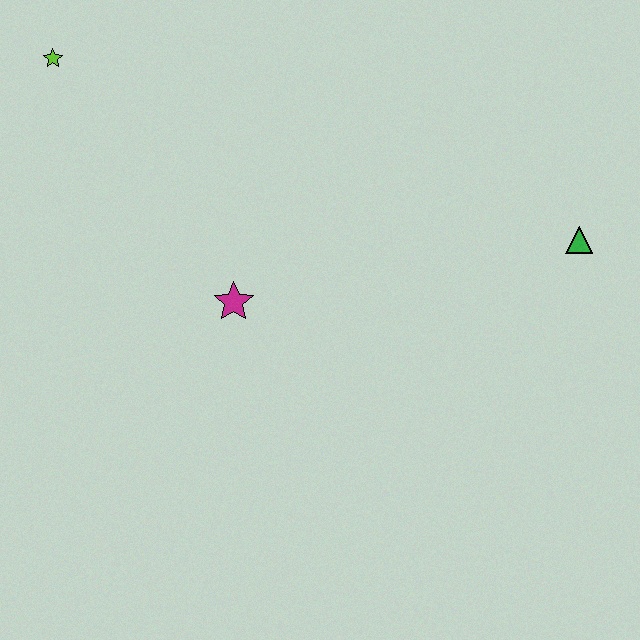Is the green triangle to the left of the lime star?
No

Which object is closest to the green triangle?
The magenta star is closest to the green triangle.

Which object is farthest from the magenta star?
The green triangle is farthest from the magenta star.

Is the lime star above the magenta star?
Yes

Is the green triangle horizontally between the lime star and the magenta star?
No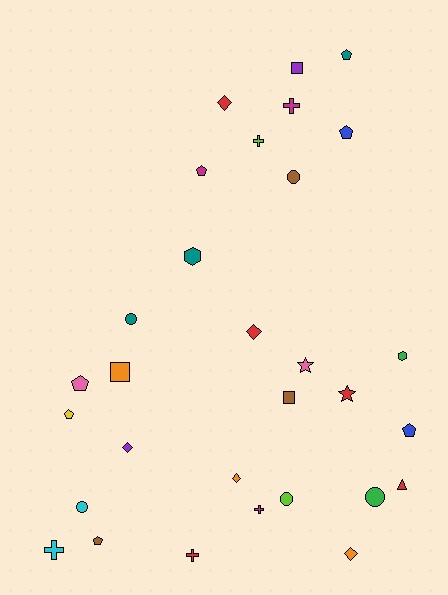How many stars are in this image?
There are 2 stars.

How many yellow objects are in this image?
There is 1 yellow object.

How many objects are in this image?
There are 30 objects.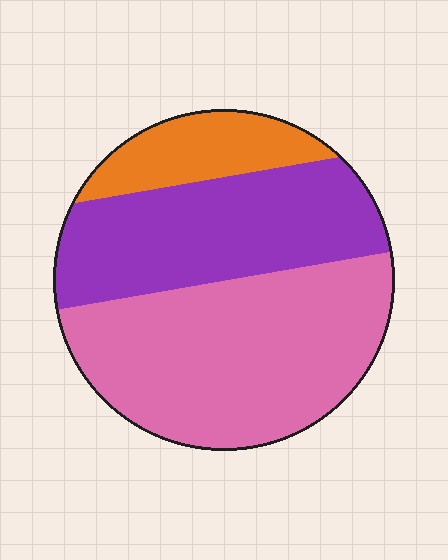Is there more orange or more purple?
Purple.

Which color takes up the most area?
Pink, at roughly 50%.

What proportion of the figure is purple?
Purple takes up about three eighths (3/8) of the figure.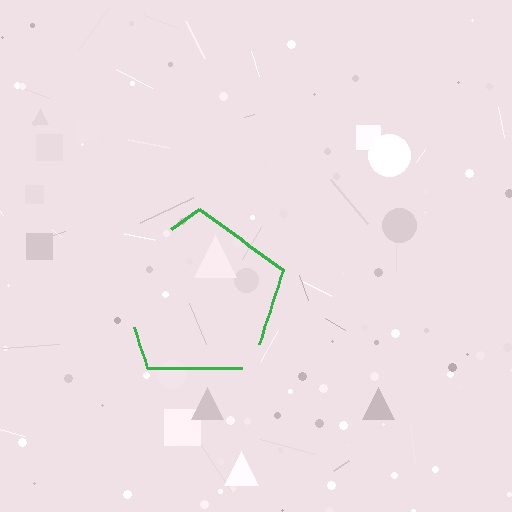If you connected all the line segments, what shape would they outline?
They would outline a pentagon.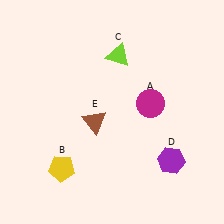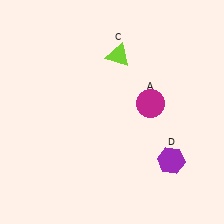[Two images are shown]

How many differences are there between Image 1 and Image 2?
There are 2 differences between the two images.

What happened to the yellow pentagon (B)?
The yellow pentagon (B) was removed in Image 2. It was in the bottom-left area of Image 1.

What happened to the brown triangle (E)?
The brown triangle (E) was removed in Image 2. It was in the bottom-left area of Image 1.